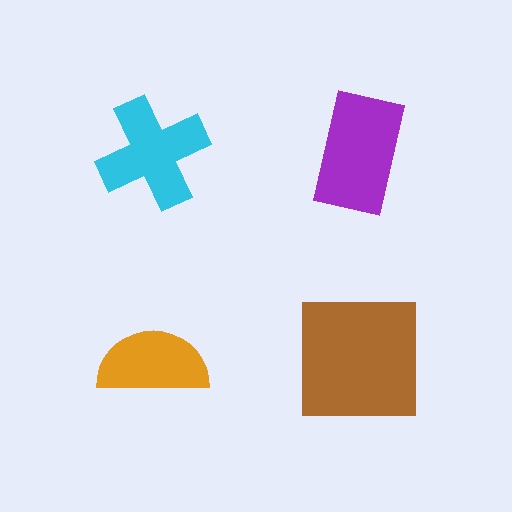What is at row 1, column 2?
A purple rectangle.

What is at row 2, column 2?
A brown square.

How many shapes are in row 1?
2 shapes.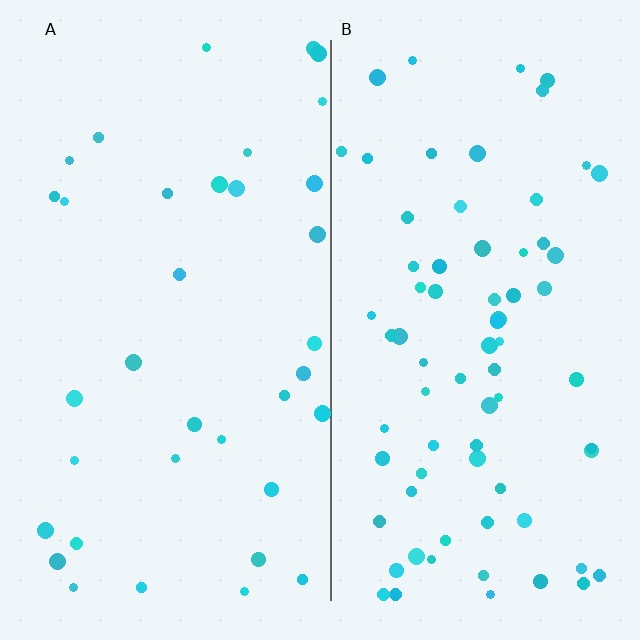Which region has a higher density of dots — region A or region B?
B (the right).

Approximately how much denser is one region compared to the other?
Approximately 2.0× — region B over region A.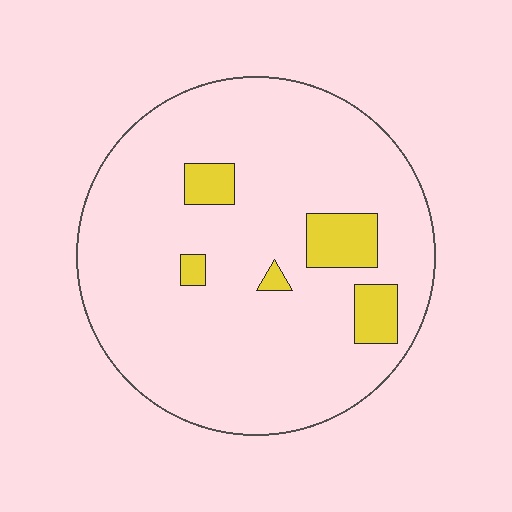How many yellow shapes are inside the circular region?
5.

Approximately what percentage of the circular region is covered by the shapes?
Approximately 10%.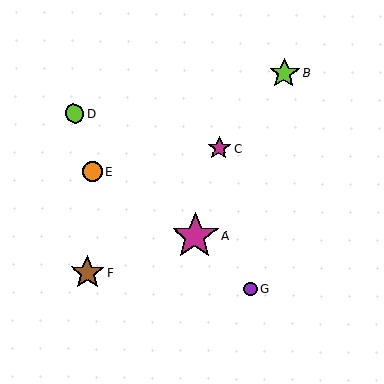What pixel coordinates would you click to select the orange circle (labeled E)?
Click at (92, 172) to select the orange circle E.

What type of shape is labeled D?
Shape D is a lime circle.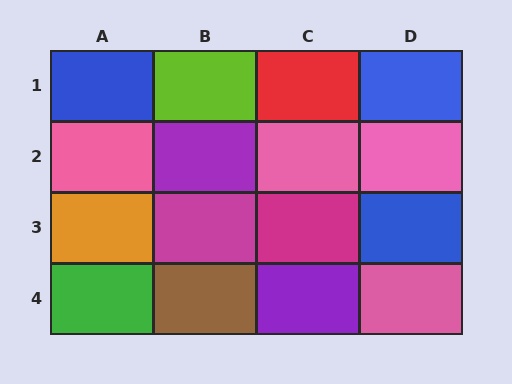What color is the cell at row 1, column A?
Blue.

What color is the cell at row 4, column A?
Green.